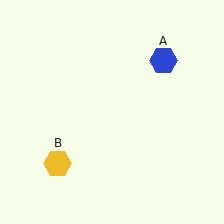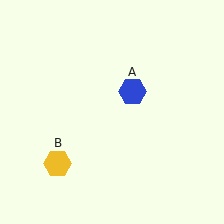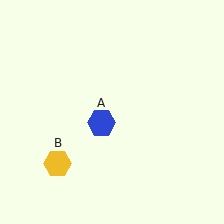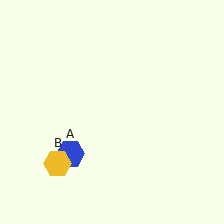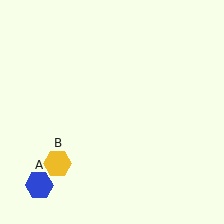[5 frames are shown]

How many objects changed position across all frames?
1 object changed position: blue hexagon (object A).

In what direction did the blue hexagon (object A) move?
The blue hexagon (object A) moved down and to the left.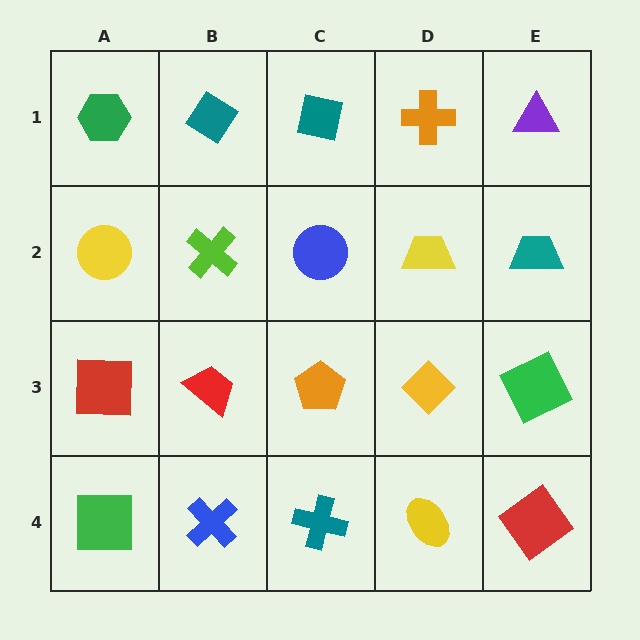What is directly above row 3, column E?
A teal trapezoid.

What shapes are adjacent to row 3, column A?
A yellow circle (row 2, column A), a green square (row 4, column A), a red trapezoid (row 3, column B).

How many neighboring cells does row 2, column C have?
4.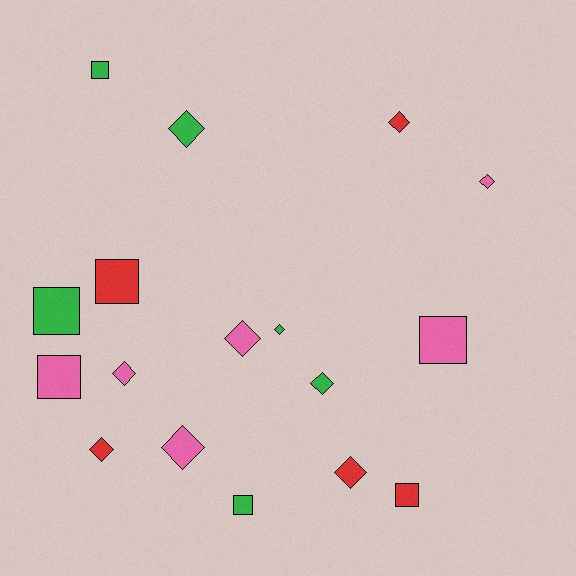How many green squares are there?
There are 3 green squares.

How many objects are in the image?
There are 17 objects.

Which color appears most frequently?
Green, with 6 objects.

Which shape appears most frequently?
Diamond, with 10 objects.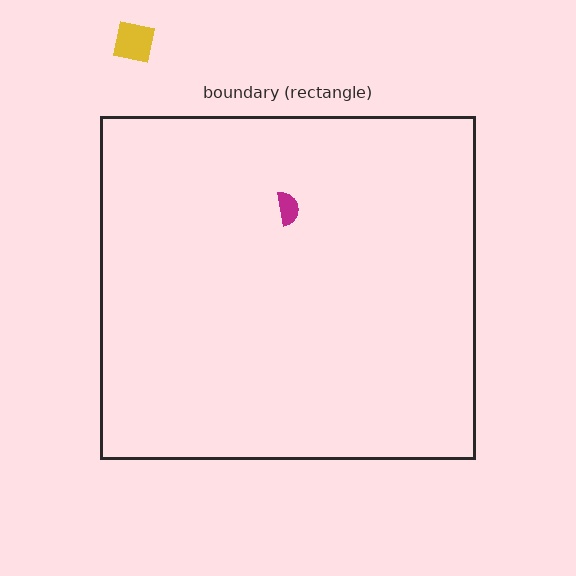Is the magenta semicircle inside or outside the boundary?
Inside.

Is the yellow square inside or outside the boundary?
Outside.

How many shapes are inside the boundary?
1 inside, 1 outside.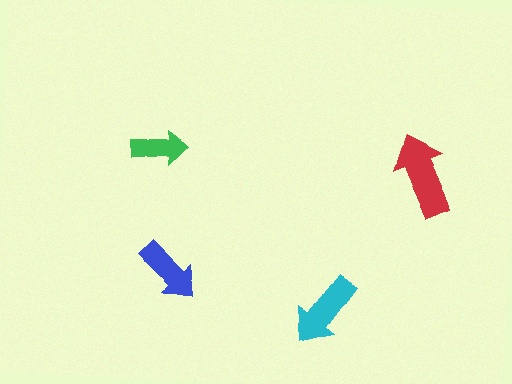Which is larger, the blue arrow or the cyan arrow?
The cyan one.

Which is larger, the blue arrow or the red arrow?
The red one.